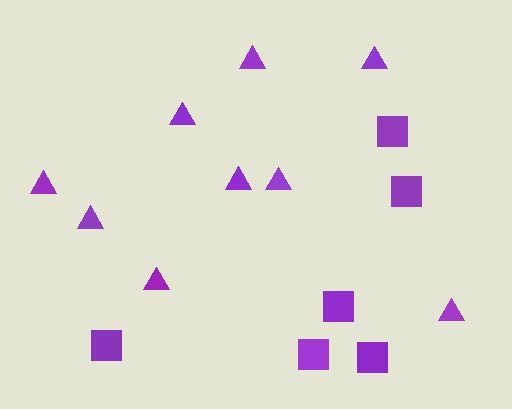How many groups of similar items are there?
There are 2 groups: one group of triangles (9) and one group of squares (6).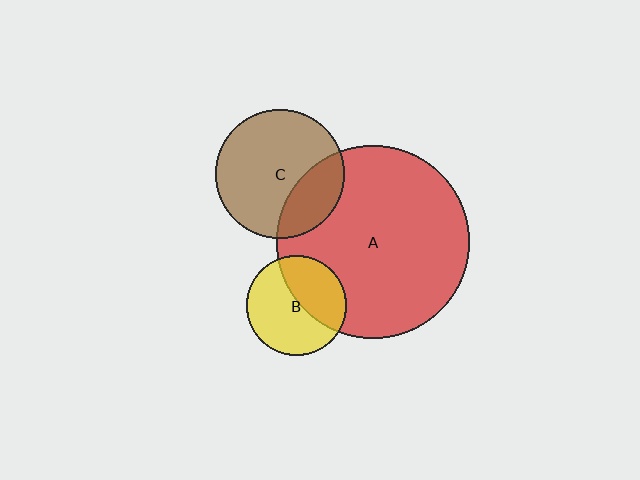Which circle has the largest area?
Circle A (red).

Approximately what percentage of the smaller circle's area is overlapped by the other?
Approximately 25%.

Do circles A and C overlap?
Yes.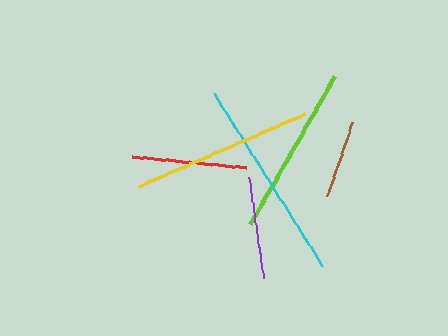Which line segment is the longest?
The cyan line is the longest at approximately 204 pixels.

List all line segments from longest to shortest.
From longest to shortest: cyan, yellow, lime, red, purple, brown.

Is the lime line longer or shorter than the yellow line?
The yellow line is longer than the lime line.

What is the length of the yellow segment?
The yellow segment is approximately 180 pixels long.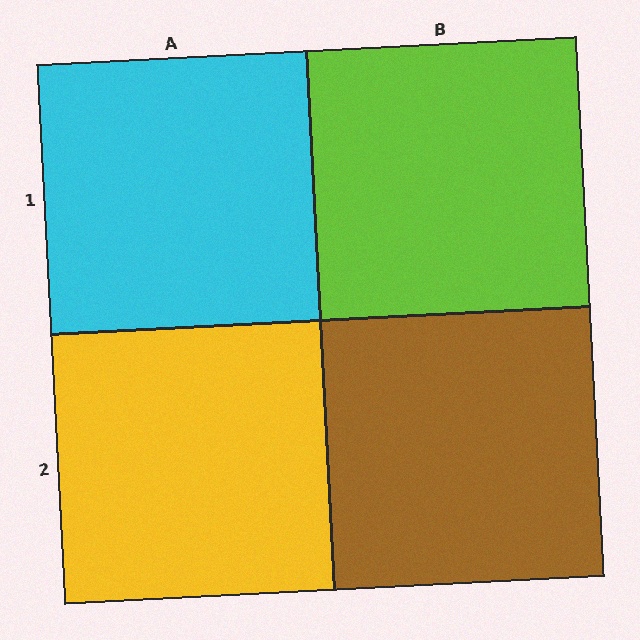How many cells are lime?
1 cell is lime.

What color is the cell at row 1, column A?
Cyan.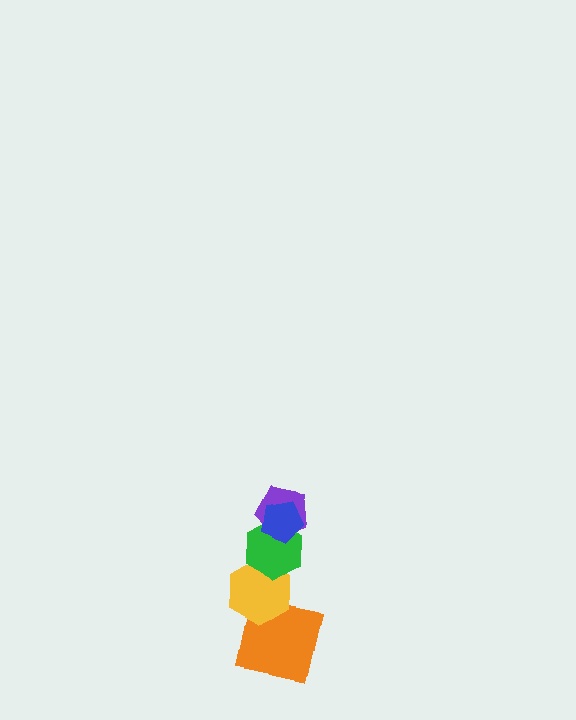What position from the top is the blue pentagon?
The blue pentagon is 1st from the top.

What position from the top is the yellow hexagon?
The yellow hexagon is 4th from the top.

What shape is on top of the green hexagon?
The purple pentagon is on top of the green hexagon.